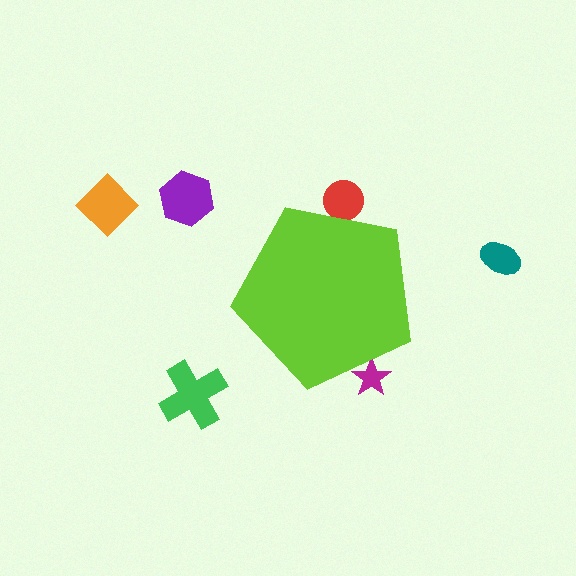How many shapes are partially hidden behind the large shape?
2 shapes are partially hidden.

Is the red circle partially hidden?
Yes, the red circle is partially hidden behind the lime pentagon.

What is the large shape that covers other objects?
A lime pentagon.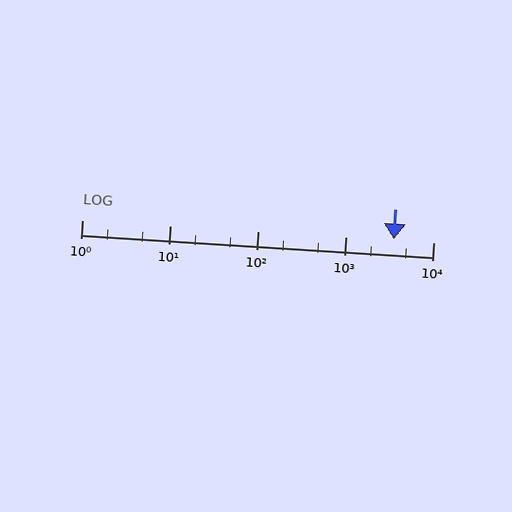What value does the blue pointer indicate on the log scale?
The pointer indicates approximately 3600.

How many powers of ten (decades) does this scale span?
The scale spans 4 decades, from 1 to 10000.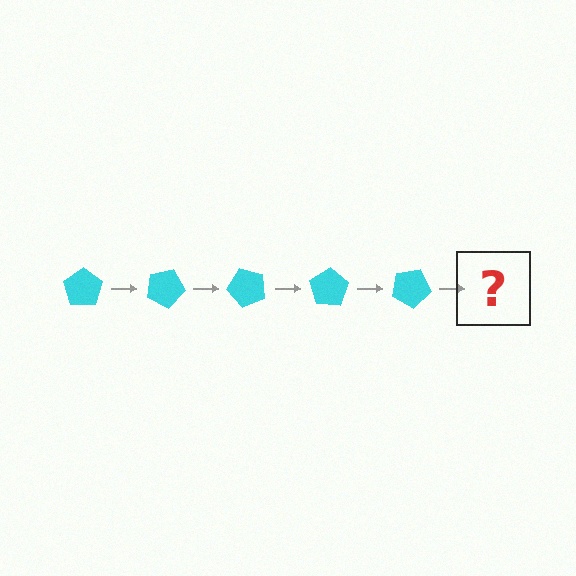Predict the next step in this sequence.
The next step is a cyan pentagon rotated 125 degrees.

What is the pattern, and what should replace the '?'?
The pattern is that the pentagon rotates 25 degrees each step. The '?' should be a cyan pentagon rotated 125 degrees.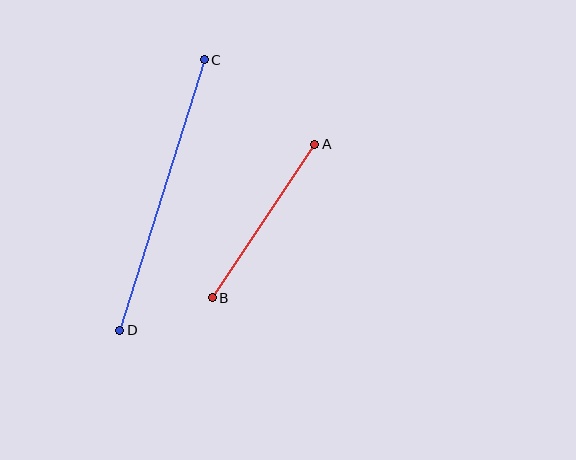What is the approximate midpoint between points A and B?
The midpoint is at approximately (264, 221) pixels.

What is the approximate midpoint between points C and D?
The midpoint is at approximately (162, 195) pixels.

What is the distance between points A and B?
The distance is approximately 185 pixels.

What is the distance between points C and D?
The distance is approximately 283 pixels.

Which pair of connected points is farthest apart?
Points C and D are farthest apart.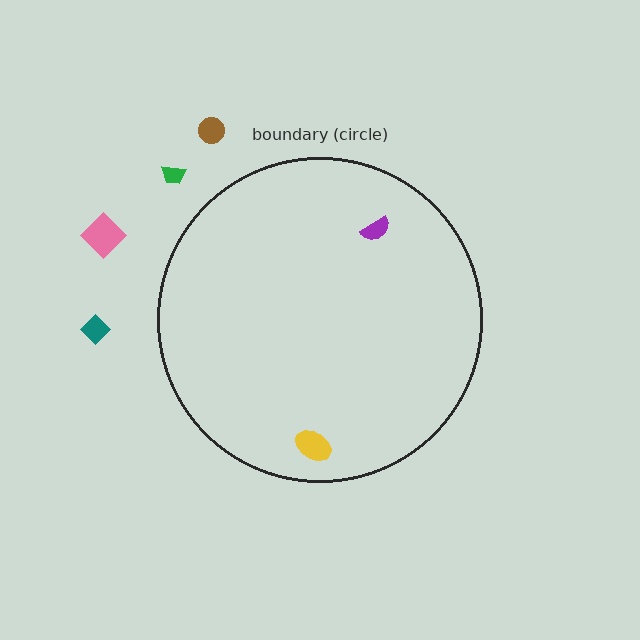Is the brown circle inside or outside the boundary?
Outside.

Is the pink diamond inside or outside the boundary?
Outside.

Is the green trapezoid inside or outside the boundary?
Outside.